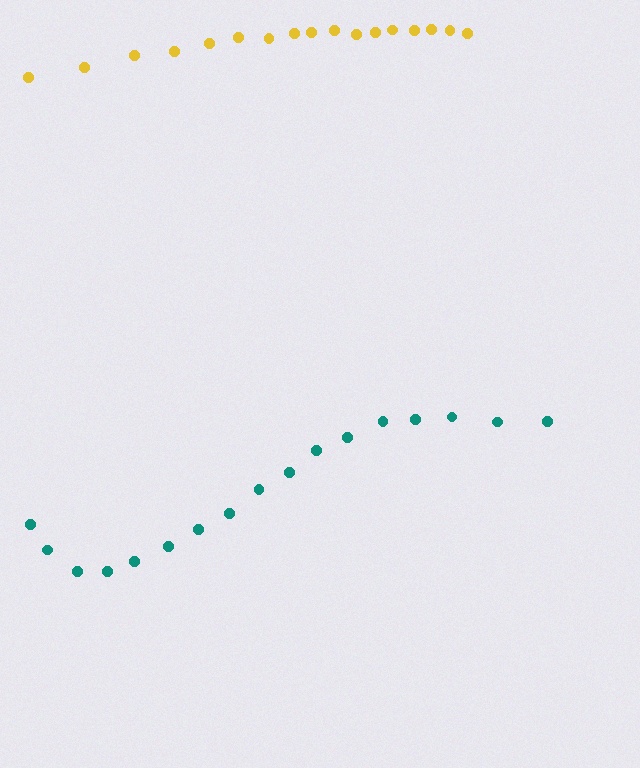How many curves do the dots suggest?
There are 2 distinct paths.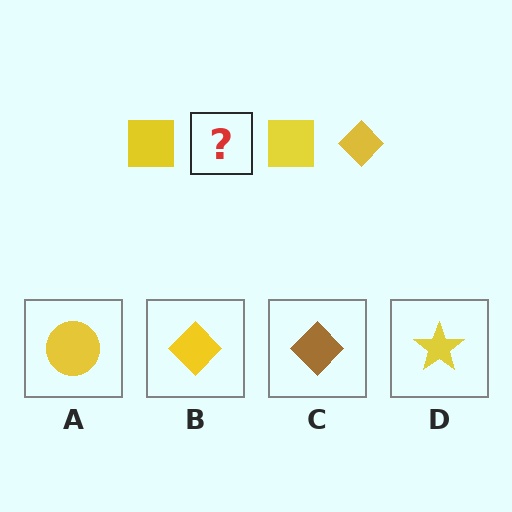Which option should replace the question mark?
Option B.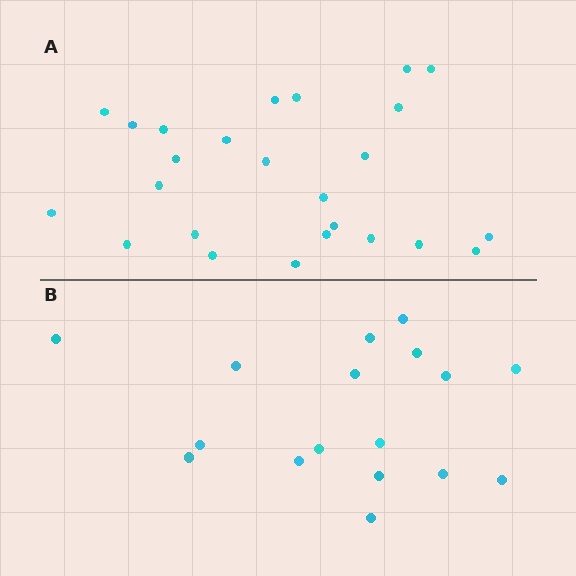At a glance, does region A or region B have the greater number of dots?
Region A (the top region) has more dots.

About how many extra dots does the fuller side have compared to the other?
Region A has roughly 8 or so more dots than region B.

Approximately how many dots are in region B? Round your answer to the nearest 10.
About 20 dots. (The exact count is 17, which rounds to 20.)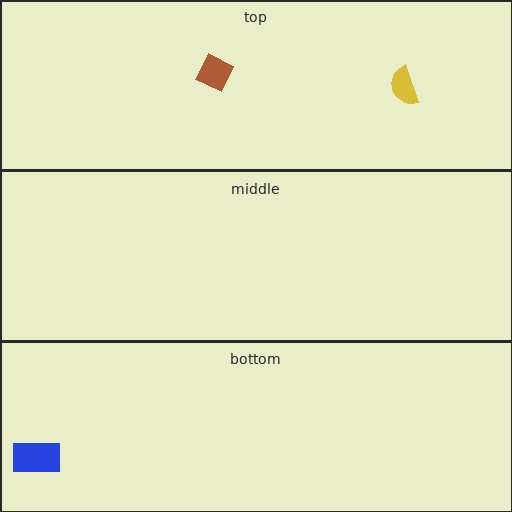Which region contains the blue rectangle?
The bottom region.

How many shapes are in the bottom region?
1.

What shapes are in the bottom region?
The blue rectangle.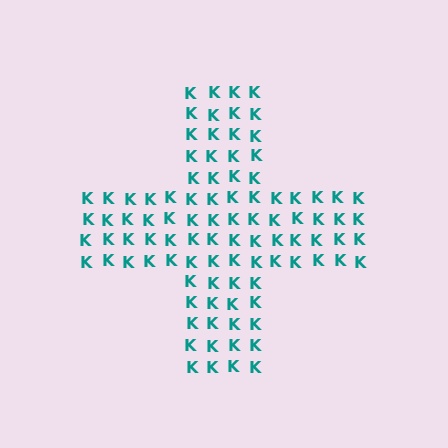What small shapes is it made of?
It is made of small letter K's.